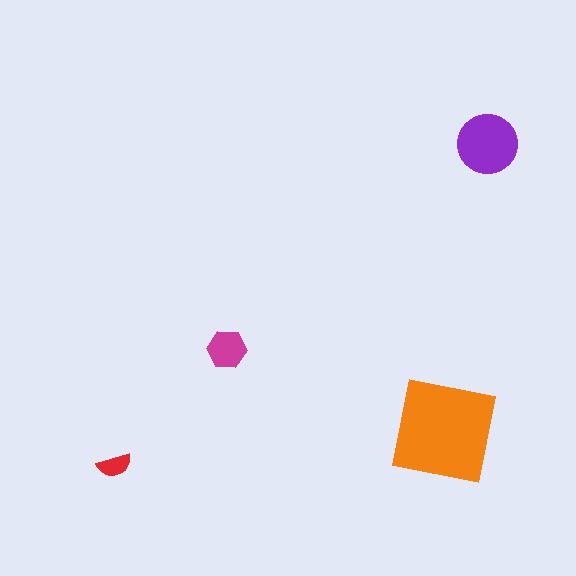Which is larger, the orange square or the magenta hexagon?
The orange square.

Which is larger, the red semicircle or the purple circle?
The purple circle.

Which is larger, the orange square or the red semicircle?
The orange square.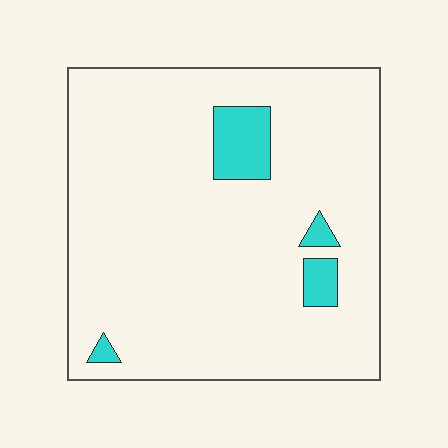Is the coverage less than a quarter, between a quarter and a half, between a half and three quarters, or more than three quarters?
Less than a quarter.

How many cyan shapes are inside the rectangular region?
4.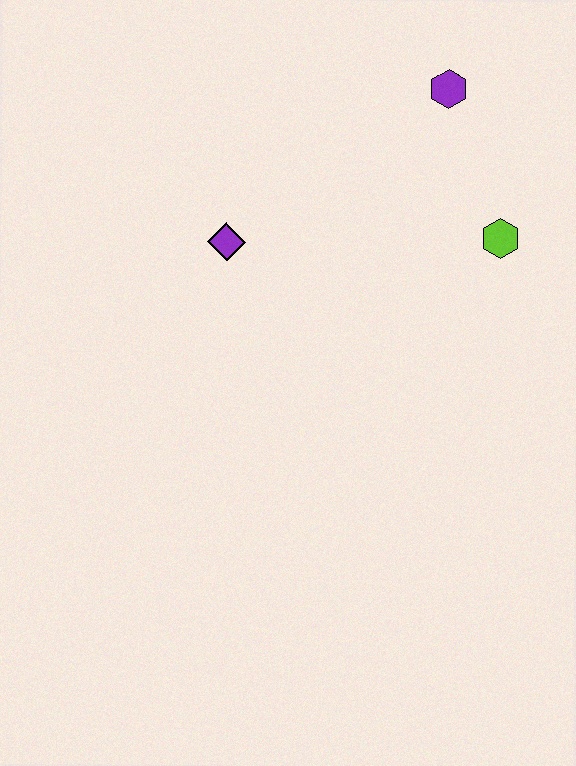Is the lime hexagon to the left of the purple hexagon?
No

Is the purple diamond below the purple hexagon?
Yes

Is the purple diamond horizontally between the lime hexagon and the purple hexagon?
No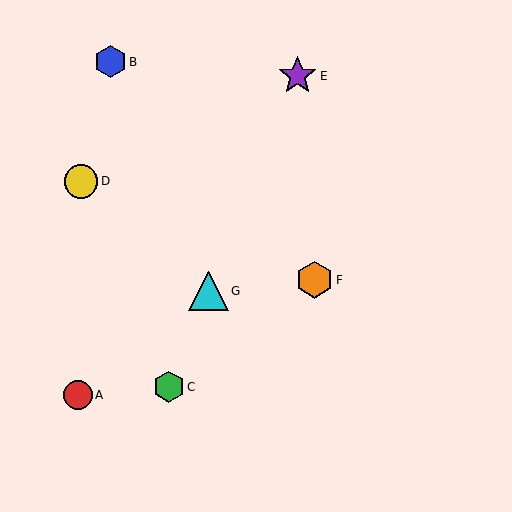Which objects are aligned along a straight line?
Objects C, E, G are aligned along a straight line.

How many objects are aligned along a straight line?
3 objects (C, E, G) are aligned along a straight line.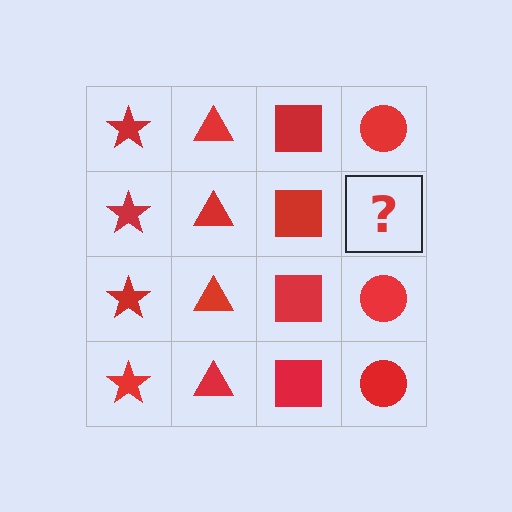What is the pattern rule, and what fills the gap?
The rule is that each column has a consistent shape. The gap should be filled with a red circle.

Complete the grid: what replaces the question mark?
The question mark should be replaced with a red circle.